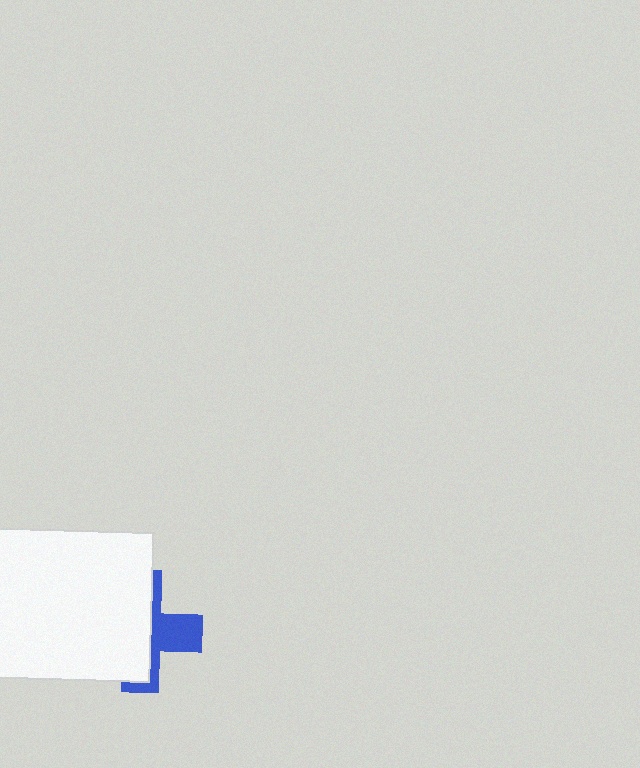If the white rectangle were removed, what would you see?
You would see the complete blue cross.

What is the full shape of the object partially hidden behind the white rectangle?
The partially hidden object is a blue cross.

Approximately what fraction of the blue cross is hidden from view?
Roughly 63% of the blue cross is hidden behind the white rectangle.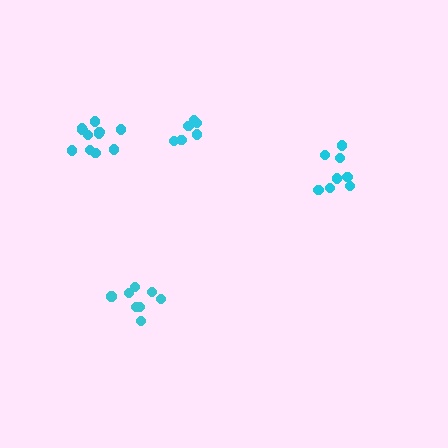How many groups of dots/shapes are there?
There are 4 groups.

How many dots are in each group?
Group 1: 8 dots, Group 2: 8 dots, Group 3: 7 dots, Group 4: 12 dots (35 total).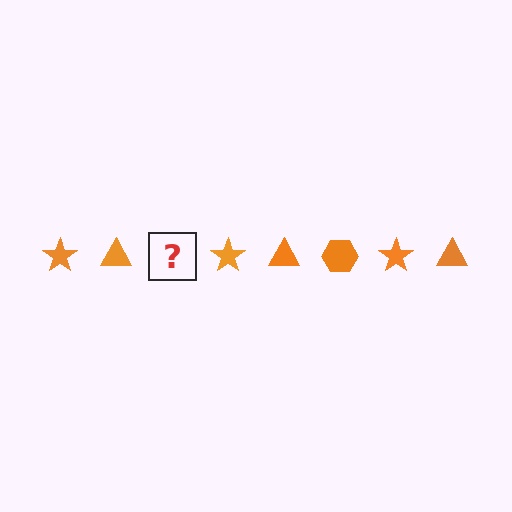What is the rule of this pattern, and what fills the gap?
The rule is that the pattern cycles through star, triangle, hexagon shapes in orange. The gap should be filled with an orange hexagon.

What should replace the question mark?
The question mark should be replaced with an orange hexagon.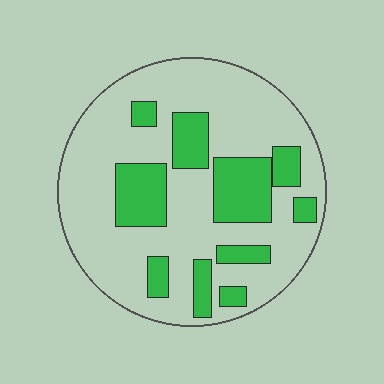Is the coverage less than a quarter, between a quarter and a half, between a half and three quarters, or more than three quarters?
Between a quarter and a half.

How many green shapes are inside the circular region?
10.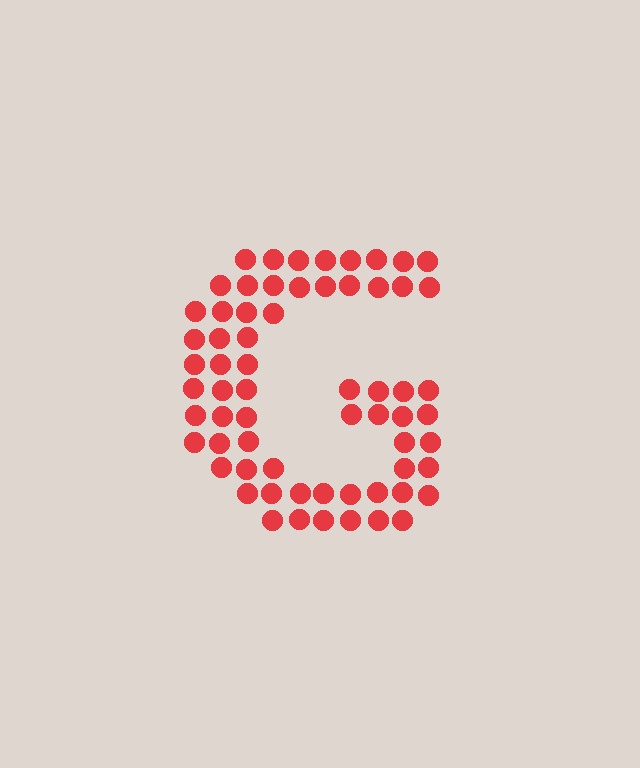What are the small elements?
The small elements are circles.